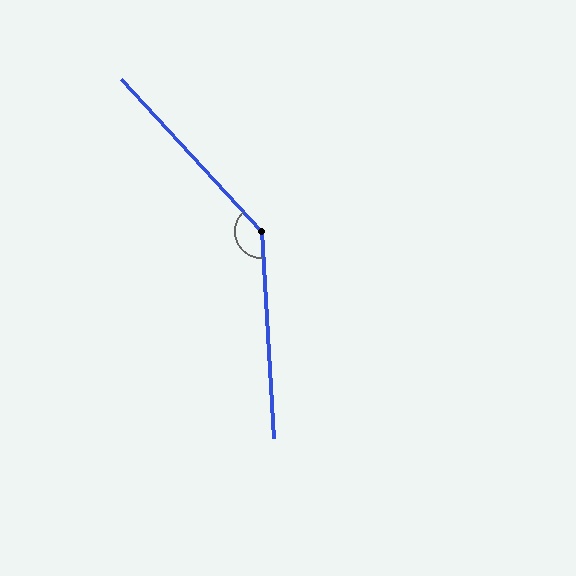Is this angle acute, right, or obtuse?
It is obtuse.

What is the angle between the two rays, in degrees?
Approximately 141 degrees.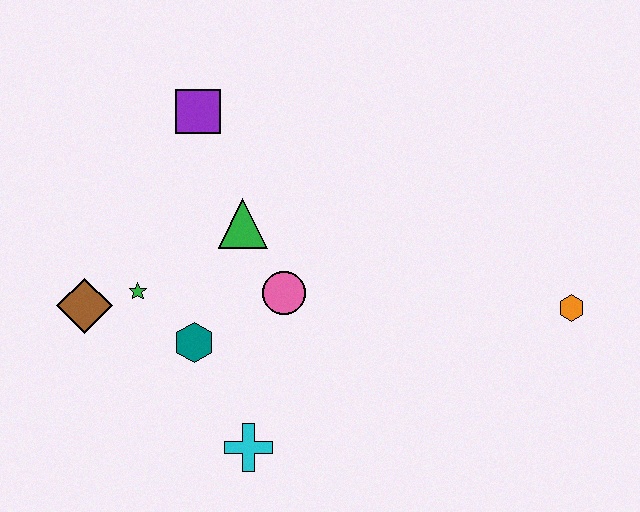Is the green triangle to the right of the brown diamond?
Yes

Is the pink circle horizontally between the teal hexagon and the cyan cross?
No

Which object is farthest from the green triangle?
The orange hexagon is farthest from the green triangle.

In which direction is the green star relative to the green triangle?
The green star is to the left of the green triangle.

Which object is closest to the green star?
The brown diamond is closest to the green star.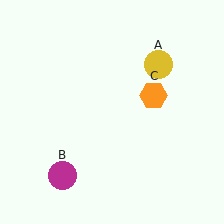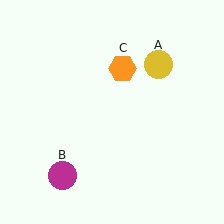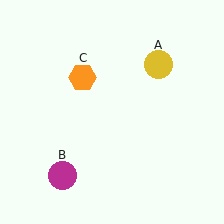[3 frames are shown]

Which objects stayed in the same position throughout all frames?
Yellow circle (object A) and magenta circle (object B) remained stationary.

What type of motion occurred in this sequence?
The orange hexagon (object C) rotated counterclockwise around the center of the scene.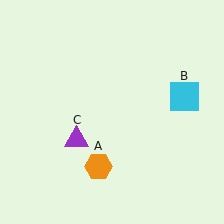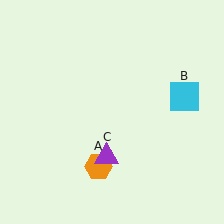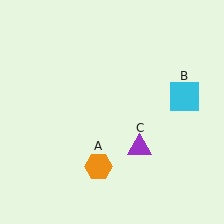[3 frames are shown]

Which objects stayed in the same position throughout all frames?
Orange hexagon (object A) and cyan square (object B) remained stationary.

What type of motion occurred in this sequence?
The purple triangle (object C) rotated counterclockwise around the center of the scene.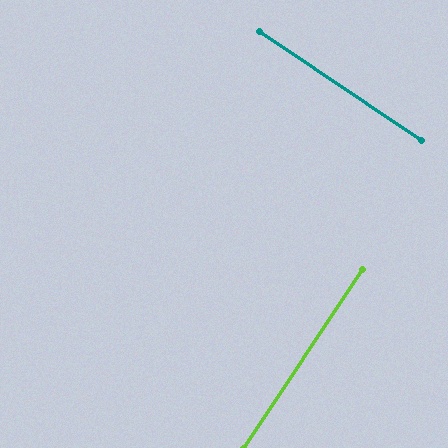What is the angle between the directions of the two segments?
Approximately 90 degrees.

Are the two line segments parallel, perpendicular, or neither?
Perpendicular — they meet at approximately 90°.